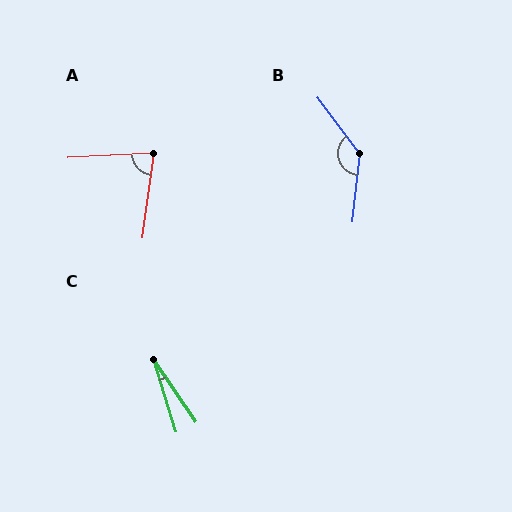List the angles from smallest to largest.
C (17°), A (79°), B (137°).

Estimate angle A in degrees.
Approximately 79 degrees.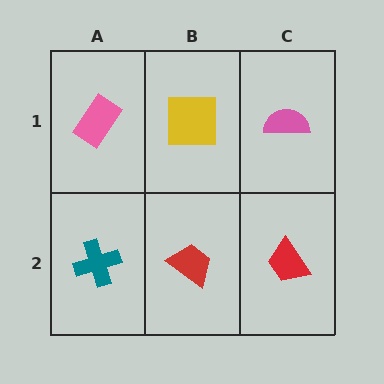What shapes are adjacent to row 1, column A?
A teal cross (row 2, column A), a yellow square (row 1, column B).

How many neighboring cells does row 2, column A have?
2.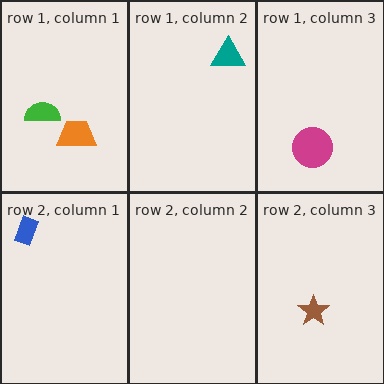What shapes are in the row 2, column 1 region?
The blue rectangle.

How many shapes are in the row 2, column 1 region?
1.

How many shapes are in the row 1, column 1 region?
2.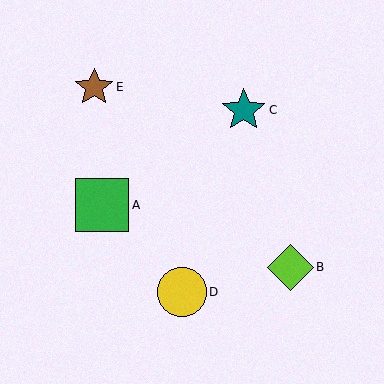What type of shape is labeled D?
Shape D is a yellow circle.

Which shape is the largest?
The green square (labeled A) is the largest.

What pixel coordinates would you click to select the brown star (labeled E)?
Click at (94, 87) to select the brown star E.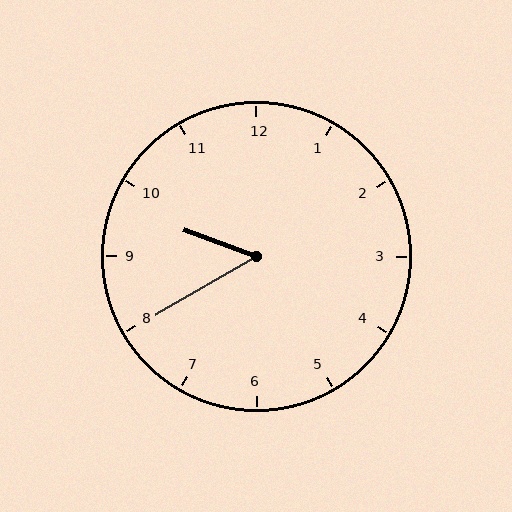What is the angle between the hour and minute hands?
Approximately 50 degrees.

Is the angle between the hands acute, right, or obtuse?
It is acute.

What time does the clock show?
9:40.